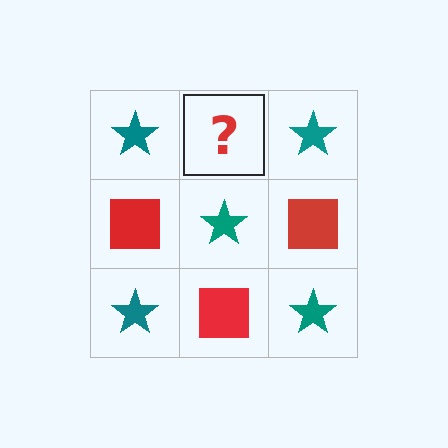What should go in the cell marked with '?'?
The missing cell should contain a red square.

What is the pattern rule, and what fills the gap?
The rule is that it alternates teal star and red square in a checkerboard pattern. The gap should be filled with a red square.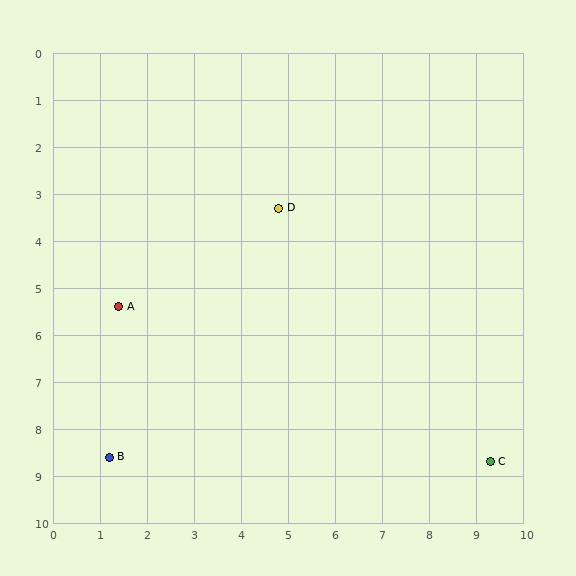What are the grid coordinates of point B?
Point B is at approximately (1.2, 8.6).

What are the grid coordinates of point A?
Point A is at approximately (1.4, 5.4).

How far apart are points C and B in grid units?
Points C and B are about 8.1 grid units apart.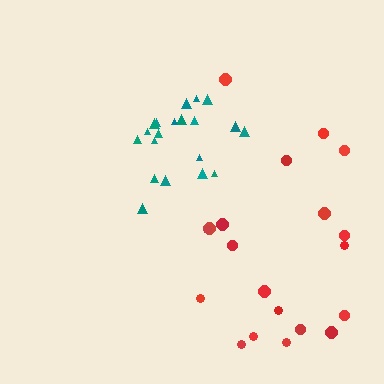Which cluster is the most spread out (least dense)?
Red.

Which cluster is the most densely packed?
Teal.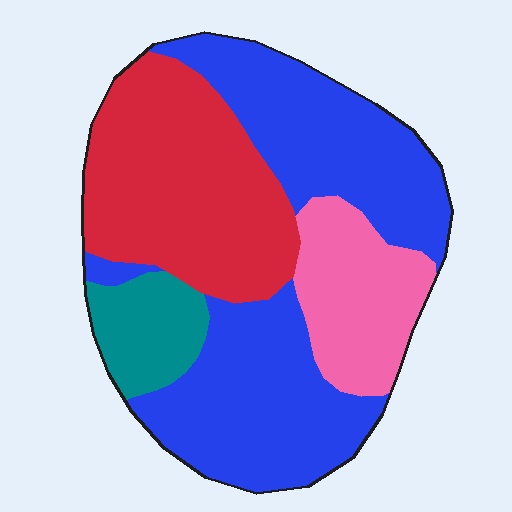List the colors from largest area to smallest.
From largest to smallest: blue, red, pink, teal.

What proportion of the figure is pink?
Pink covers roughly 15% of the figure.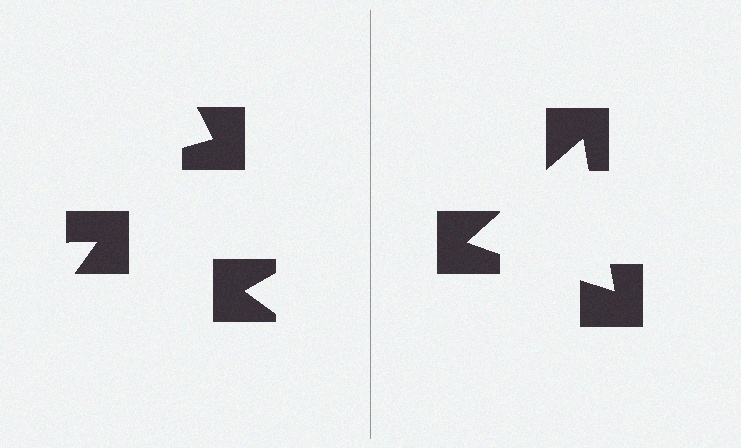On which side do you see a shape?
An illusory triangle appears on the right side. On the left side the wedge cuts are rotated, so no coherent shape forms.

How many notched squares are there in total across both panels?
6 — 3 on each side.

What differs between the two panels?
The notched squares are positioned identically on both sides; only the wedge orientations differ. On the right they align to a triangle; on the left they are misaligned.